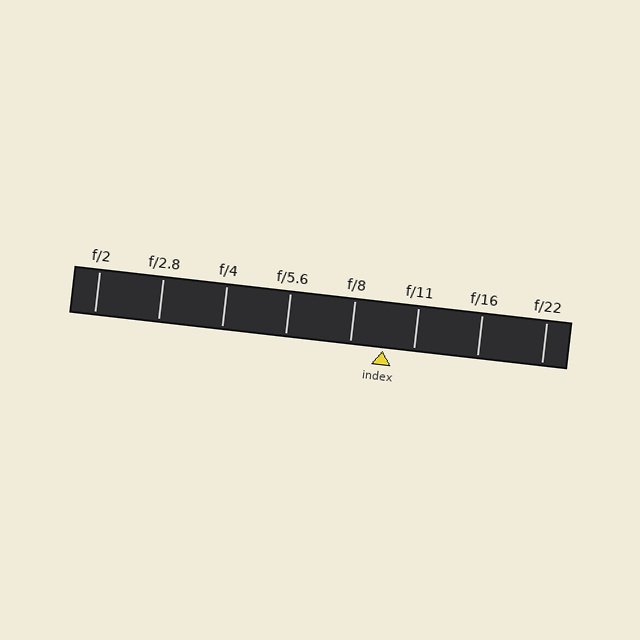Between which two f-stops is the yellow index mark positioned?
The index mark is between f/8 and f/11.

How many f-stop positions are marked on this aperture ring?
There are 8 f-stop positions marked.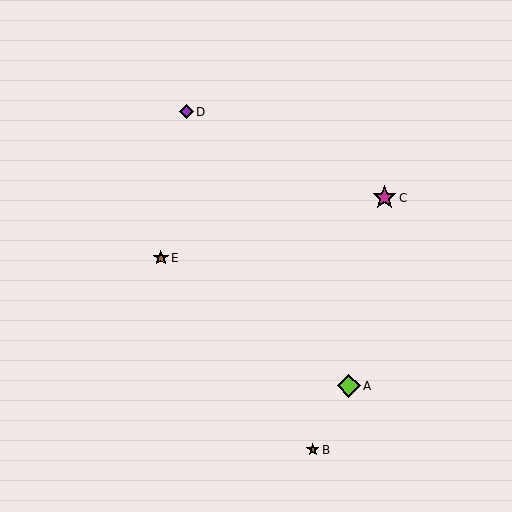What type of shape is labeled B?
Shape B is a brown star.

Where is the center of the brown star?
The center of the brown star is at (161, 258).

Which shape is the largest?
The magenta star (labeled C) is the largest.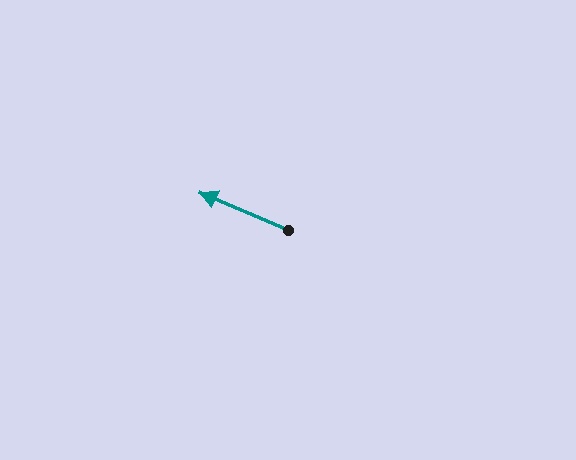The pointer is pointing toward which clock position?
Roughly 10 o'clock.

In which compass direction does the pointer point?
Northwest.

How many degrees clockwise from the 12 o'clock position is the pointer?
Approximately 293 degrees.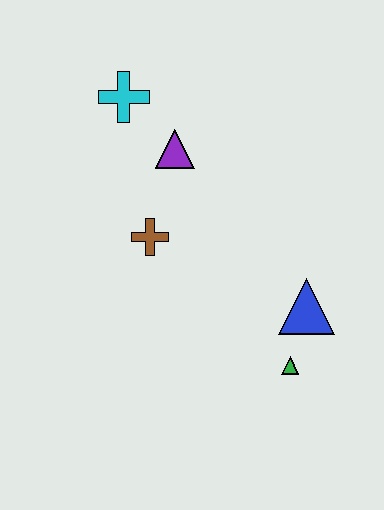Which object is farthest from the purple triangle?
The green triangle is farthest from the purple triangle.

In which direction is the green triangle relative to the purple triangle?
The green triangle is below the purple triangle.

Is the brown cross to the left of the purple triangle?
Yes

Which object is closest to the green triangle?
The blue triangle is closest to the green triangle.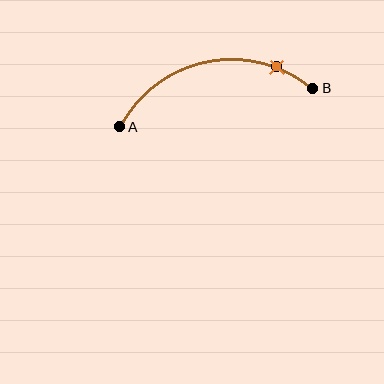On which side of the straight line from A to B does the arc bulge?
The arc bulges above the straight line connecting A and B.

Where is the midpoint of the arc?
The arc midpoint is the point on the curve farthest from the straight line joining A and B. It sits above that line.